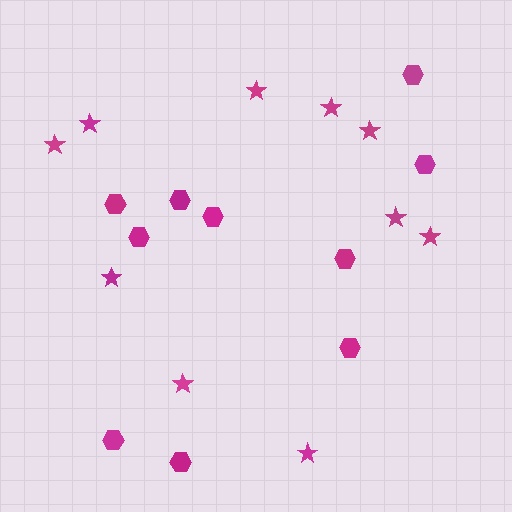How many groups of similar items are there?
There are 2 groups: one group of stars (10) and one group of hexagons (10).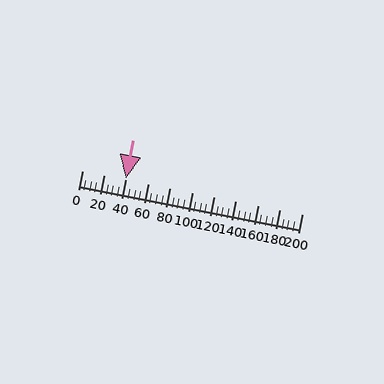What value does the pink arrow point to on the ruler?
The pink arrow points to approximately 40.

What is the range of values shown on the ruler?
The ruler shows values from 0 to 200.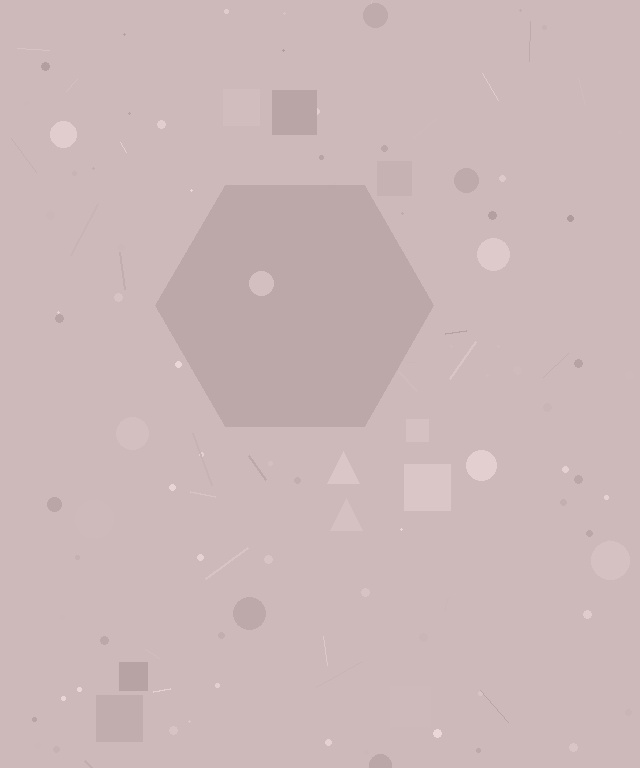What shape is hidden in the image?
A hexagon is hidden in the image.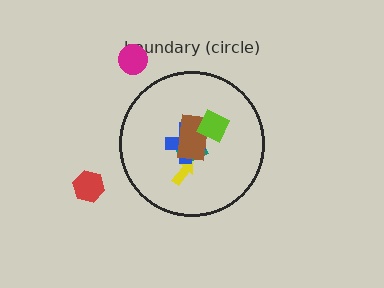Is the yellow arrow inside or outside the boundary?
Inside.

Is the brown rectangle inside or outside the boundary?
Inside.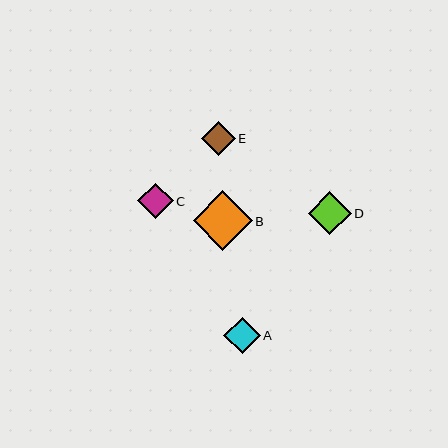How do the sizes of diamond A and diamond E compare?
Diamond A and diamond E are approximately the same size.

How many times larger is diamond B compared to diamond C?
Diamond B is approximately 1.7 times the size of diamond C.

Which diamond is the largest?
Diamond B is the largest with a size of approximately 59 pixels.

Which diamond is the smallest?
Diamond E is the smallest with a size of approximately 34 pixels.